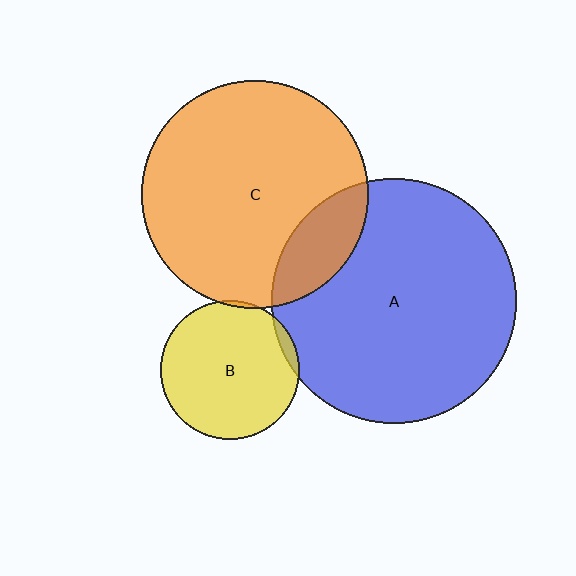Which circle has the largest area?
Circle A (blue).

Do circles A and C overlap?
Yes.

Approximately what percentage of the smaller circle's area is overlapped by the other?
Approximately 15%.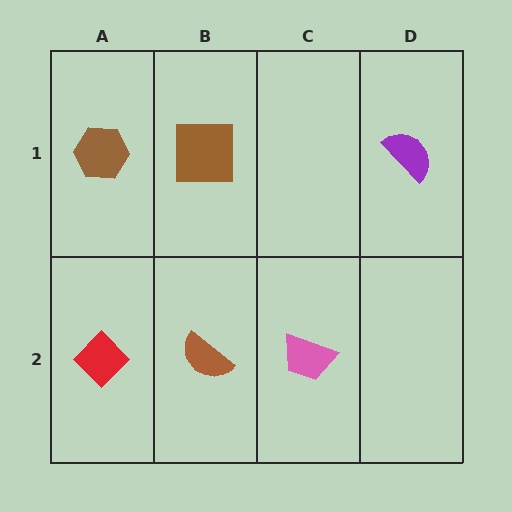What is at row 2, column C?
A pink trapezoid.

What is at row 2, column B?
A brown semicircle.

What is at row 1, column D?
A purple semicircle.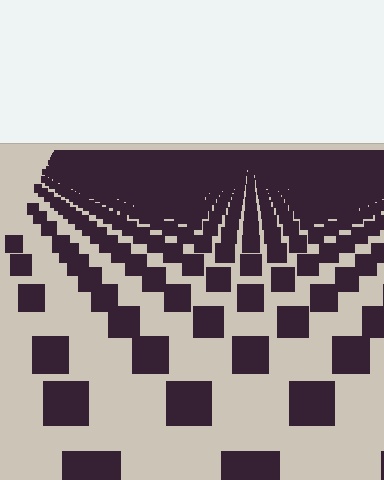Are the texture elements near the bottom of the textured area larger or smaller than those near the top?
Larger. Near the bottom, elements are closer to the viewer and appear at a bigger on-screen size.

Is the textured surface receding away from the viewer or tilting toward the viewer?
The surface is receding away from the viewer. Texture elements get smaller and denser toward the top.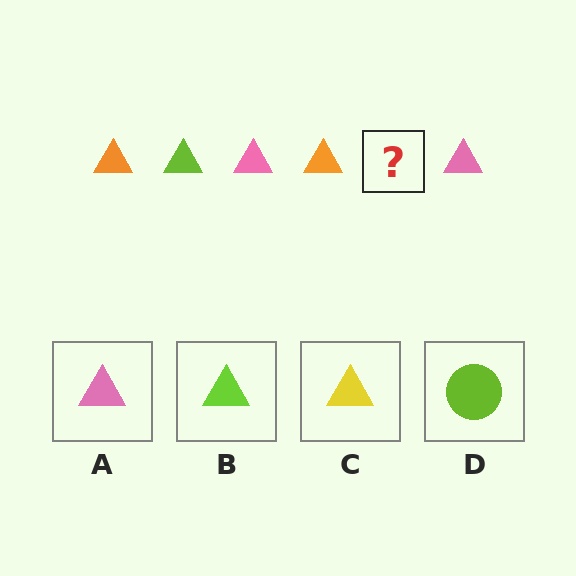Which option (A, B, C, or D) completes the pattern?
B.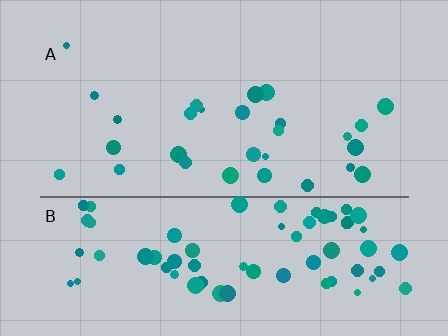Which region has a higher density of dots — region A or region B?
B (the bottom).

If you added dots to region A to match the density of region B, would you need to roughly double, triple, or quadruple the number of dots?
Approximately triple.